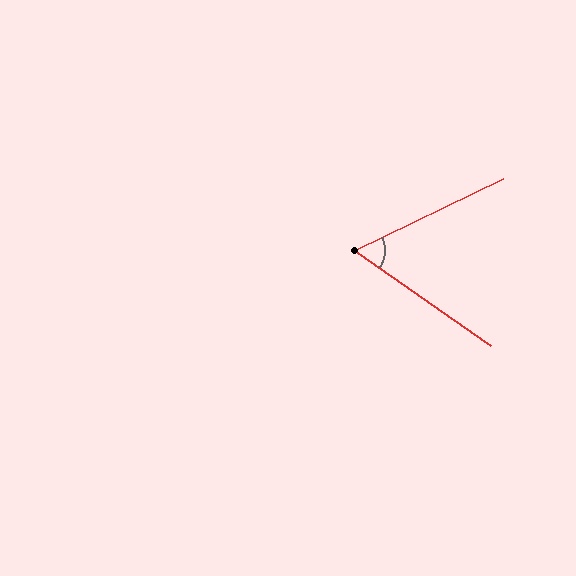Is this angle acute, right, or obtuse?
It is acute.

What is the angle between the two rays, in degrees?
Approximately 61 degrees.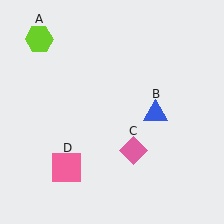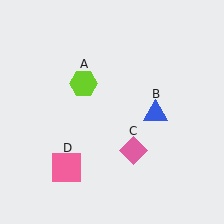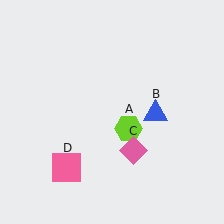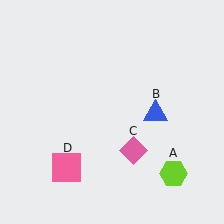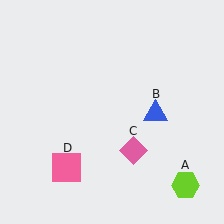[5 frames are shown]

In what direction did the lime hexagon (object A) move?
The lime hexagon (object A) moved down and to the right.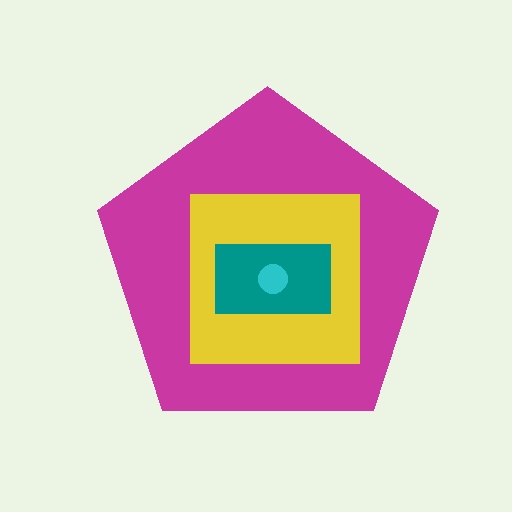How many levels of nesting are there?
4.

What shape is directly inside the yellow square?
The teal rectangle.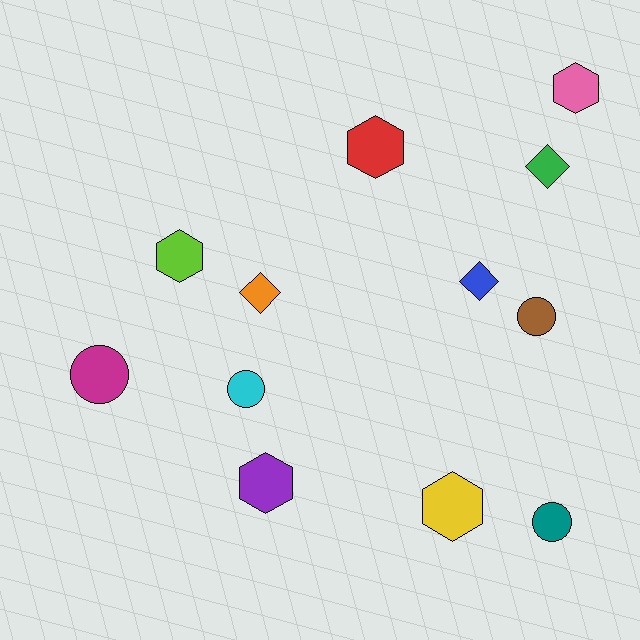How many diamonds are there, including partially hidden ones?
There are 3 diamonds.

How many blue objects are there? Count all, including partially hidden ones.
There is 1 blue object.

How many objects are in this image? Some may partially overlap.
There are 12 objects.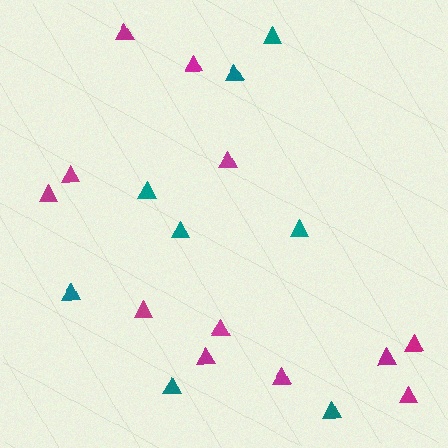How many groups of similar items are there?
There are 2 groups: one group of magenta triangles (12) and one group of teal triangles (8).